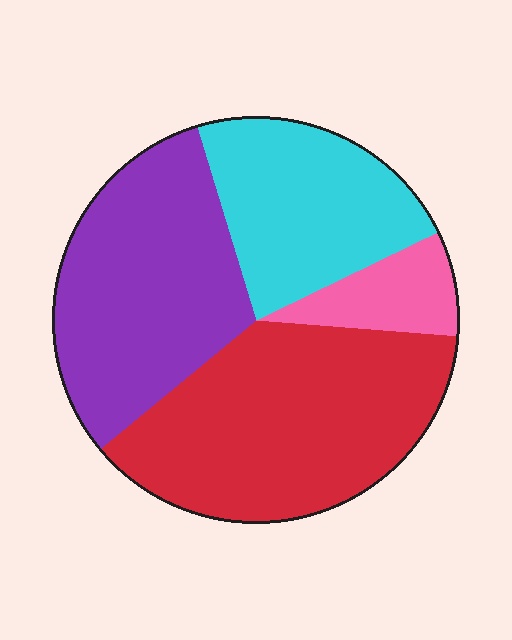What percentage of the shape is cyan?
Cyan covers 23% of the shape.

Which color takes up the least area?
Pink, at roughly 10%.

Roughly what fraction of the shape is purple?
Purple takes up about one third (1/3) of the shape.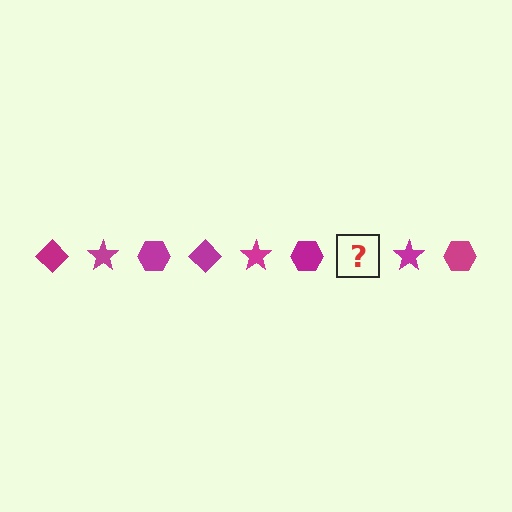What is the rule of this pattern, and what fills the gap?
The rule is that the pattern cycles through diamond, star, hexagon shapes in magenta. The gap should be filled with a magenta diamond.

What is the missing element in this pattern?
The missing element is a magenta diamond.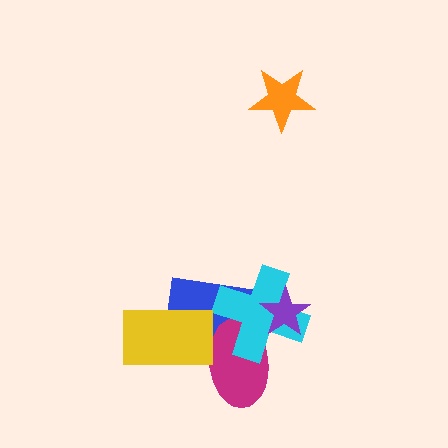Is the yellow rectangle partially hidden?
No, no other shape covers it.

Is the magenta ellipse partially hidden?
Yes, it is partially covered by another shape.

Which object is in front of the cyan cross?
The purple star is in front of the cyan cross.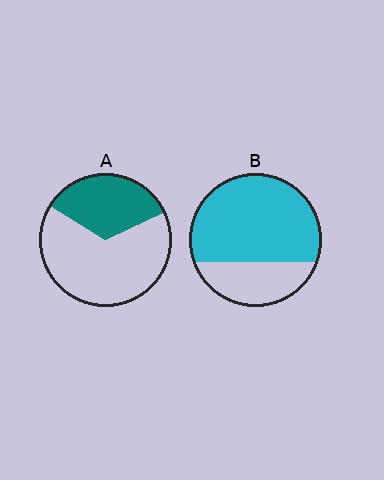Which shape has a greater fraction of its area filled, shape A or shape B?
Shape B.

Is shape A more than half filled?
No.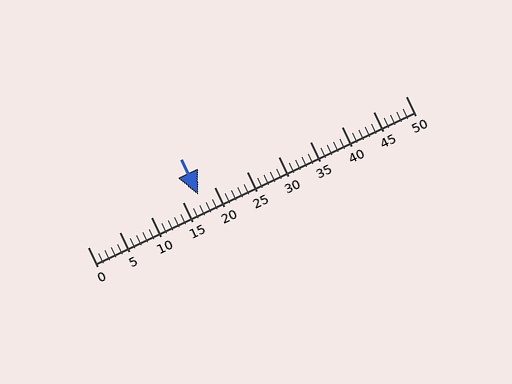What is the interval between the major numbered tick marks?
The major tick marks are spaced 5 units apart.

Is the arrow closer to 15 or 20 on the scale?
The arrow is closer to 15.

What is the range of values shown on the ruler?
The ruler shows values from 0 to 50.